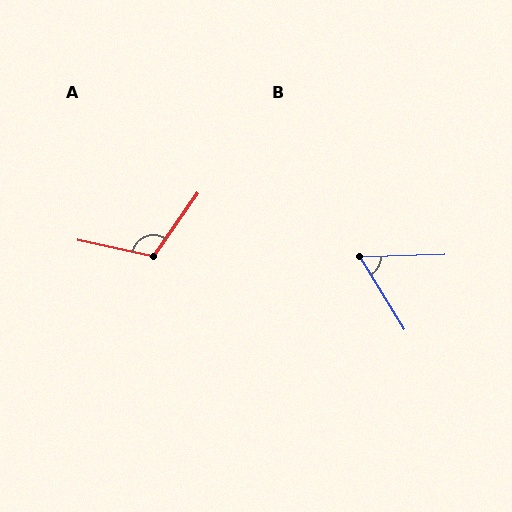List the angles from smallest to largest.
B (60°), A (113°).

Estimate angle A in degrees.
Approximately 113 degrees.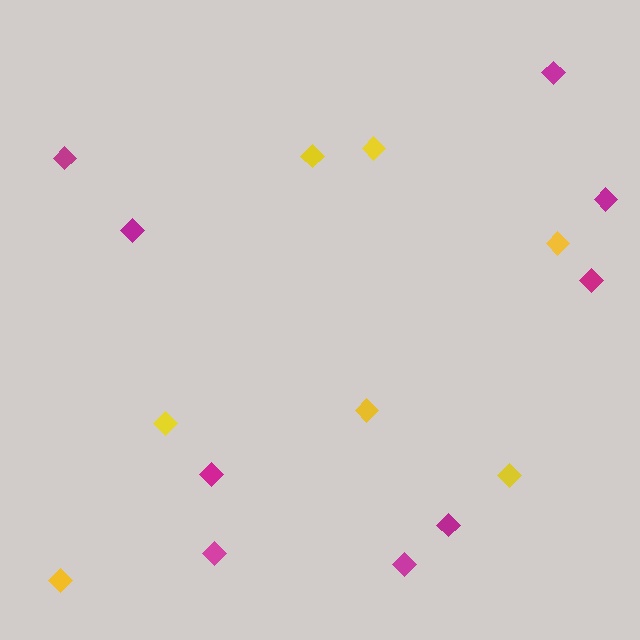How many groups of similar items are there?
There are 2 groups: one group of magenta diamonds (9) and one group of yellow diamonds (7).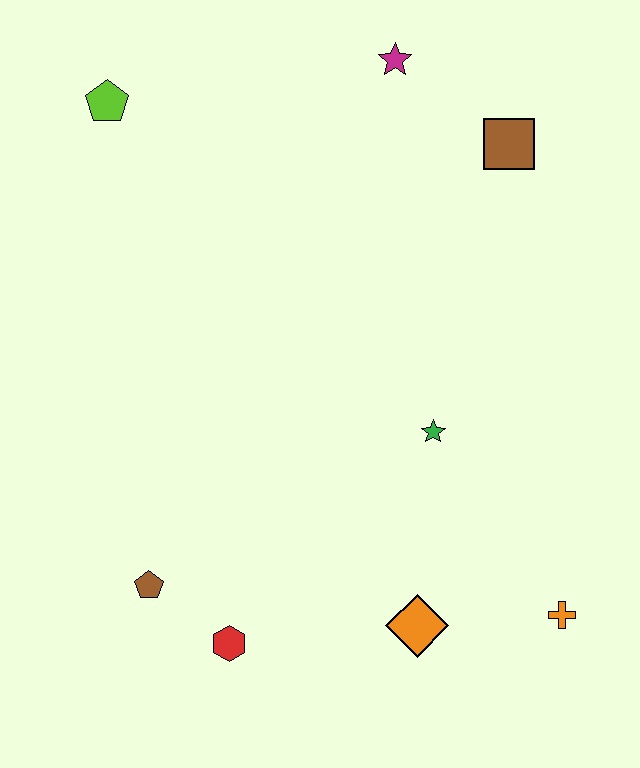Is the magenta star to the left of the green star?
Yes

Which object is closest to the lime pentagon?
The magenta star is closest to the lime pentagon.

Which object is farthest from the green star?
The lime pentagon is farthest from the green star.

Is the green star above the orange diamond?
Yes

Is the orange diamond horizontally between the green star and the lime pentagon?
Yes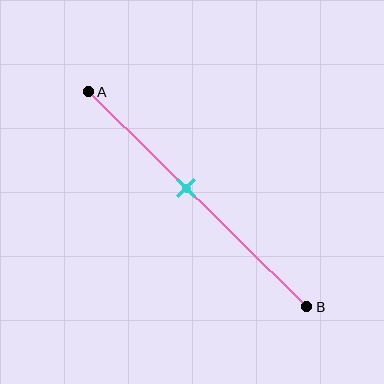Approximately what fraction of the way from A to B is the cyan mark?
The cyan mark is approximately 45% of the way from A to B.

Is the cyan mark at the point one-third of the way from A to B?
No, the mark is at about 45% from A, not at the 33% one-third point.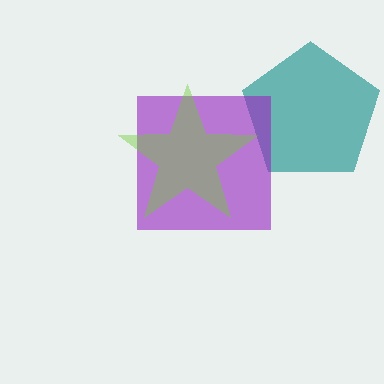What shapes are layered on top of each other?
The layered shapes are: a teal pentagon, a purple square, a lime star.